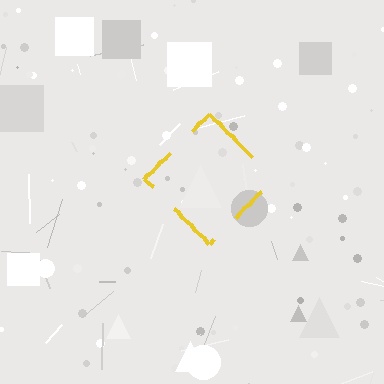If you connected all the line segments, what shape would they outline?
They would outline a diamond.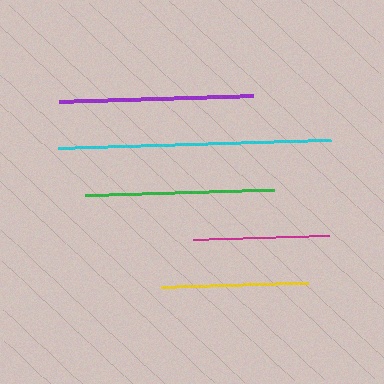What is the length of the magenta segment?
The magenta segment is approximately 136 pixels long.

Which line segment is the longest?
The cyan line is the longest at approximately 273 pixels.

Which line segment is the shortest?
The magenta line is the shortest at approximately 136 pixels.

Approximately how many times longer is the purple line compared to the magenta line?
The purple line is approximately 1.4 times the length of the magenta line.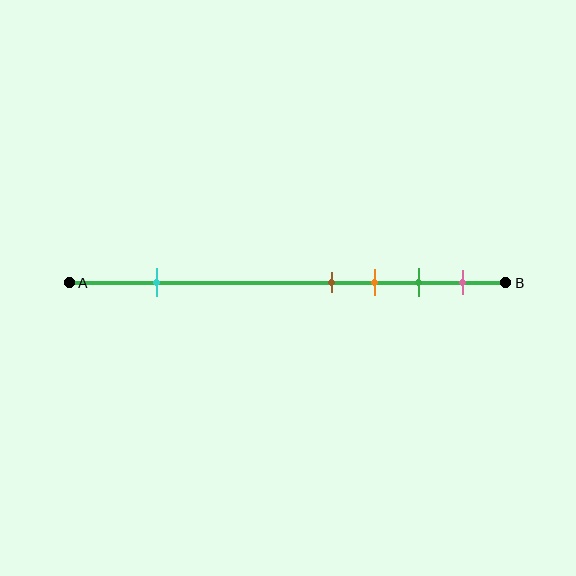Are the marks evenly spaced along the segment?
No, the marks are not evenly spaced.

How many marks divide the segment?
There are 5 marks dividing the segment.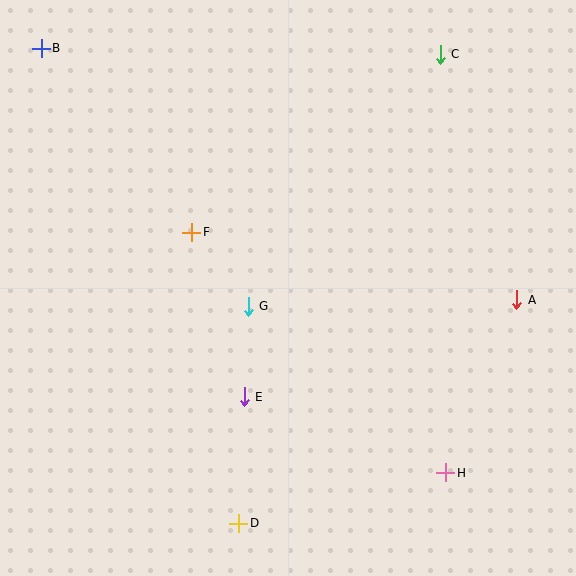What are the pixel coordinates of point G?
Point G is at (248, 306).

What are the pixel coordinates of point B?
Point B is at (41, 48).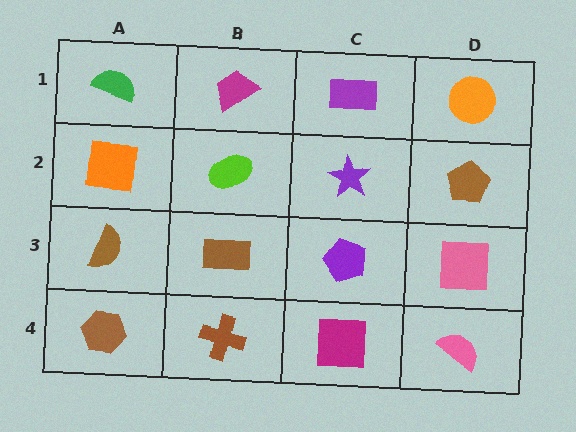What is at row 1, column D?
An orange circle.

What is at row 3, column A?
A brown semicircle.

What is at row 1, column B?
A magenta trapezoid.